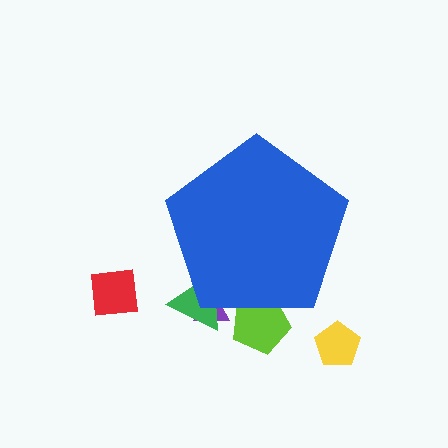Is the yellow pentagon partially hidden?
No, the yellow pentagon is fully visible.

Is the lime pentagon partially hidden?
Yes, the lime pentagon is partially hidden behind the blue pentagon.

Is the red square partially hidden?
No, the red square is fully visible.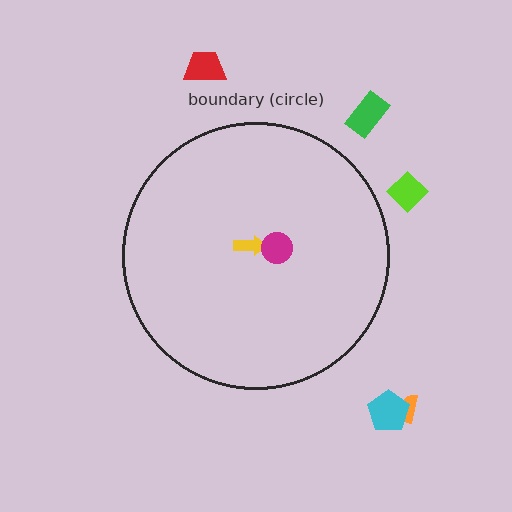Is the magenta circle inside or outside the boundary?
Inside.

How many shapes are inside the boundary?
2 inside, 5 outside.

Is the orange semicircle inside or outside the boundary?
Outside.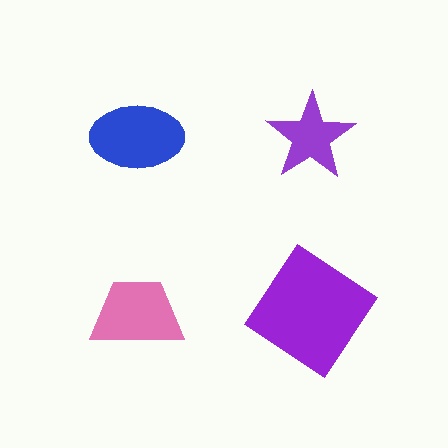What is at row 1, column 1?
A blue ellipse.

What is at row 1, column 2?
A purple star.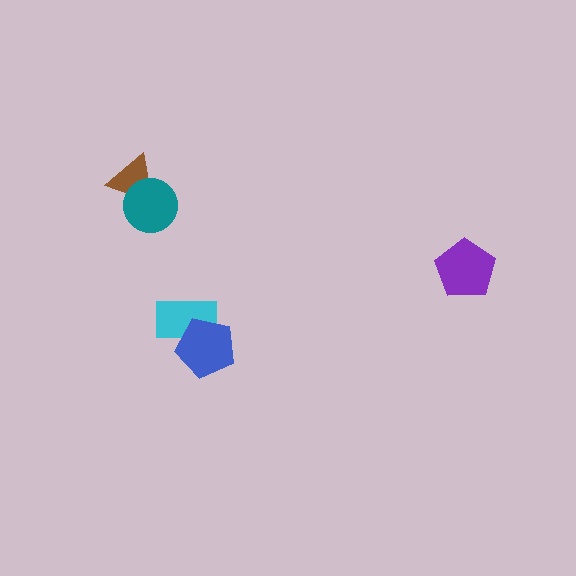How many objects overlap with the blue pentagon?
1 object overlaps with the blue pentagon.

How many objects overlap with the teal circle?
1 object overlaps with the teal circle.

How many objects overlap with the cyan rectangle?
1 object overlaps with the cyan rectangle.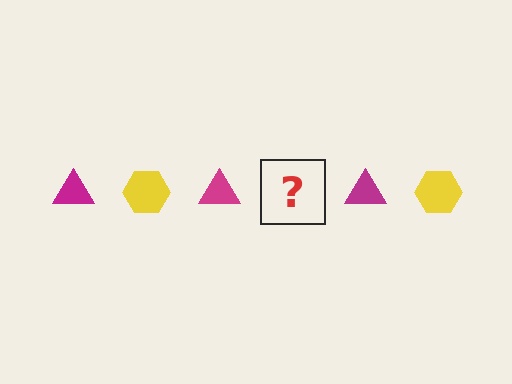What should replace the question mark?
The question mark should be replaced with a yellow hexagon.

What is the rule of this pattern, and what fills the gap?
The rule is that the pattern alternates between magenta triangle and yellow hexagon. The gap should be filled with a yellow hexagon.